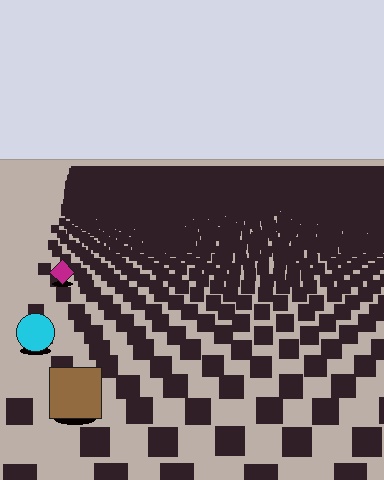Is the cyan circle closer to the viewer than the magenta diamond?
Yes. The cyan circle is closer — you can tell from the texture gradient: the ground texture is coarser near it.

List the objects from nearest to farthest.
From nearest to farthest: the brown square, the cyan circle, the magenta diamond.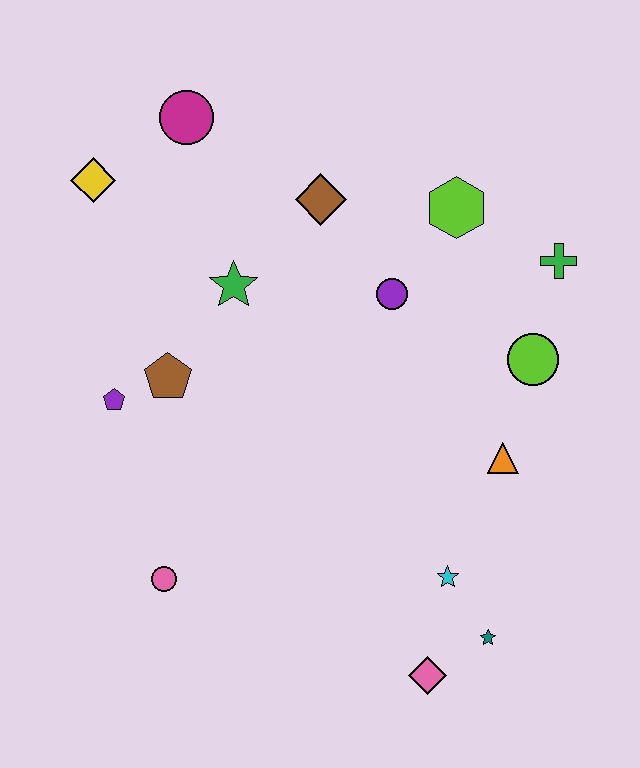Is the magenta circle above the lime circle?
Yes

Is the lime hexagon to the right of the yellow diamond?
Yes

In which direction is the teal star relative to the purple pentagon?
The teal star is to the right of the purple pentagon.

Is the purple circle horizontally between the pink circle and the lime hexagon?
Yes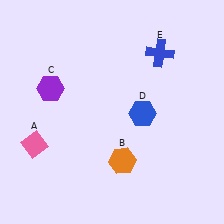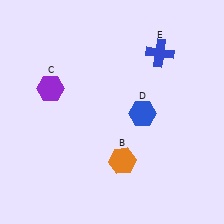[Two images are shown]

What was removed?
The pink diamond (A) was removed in Image 2.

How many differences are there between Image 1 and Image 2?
There is 1 difference between the two images.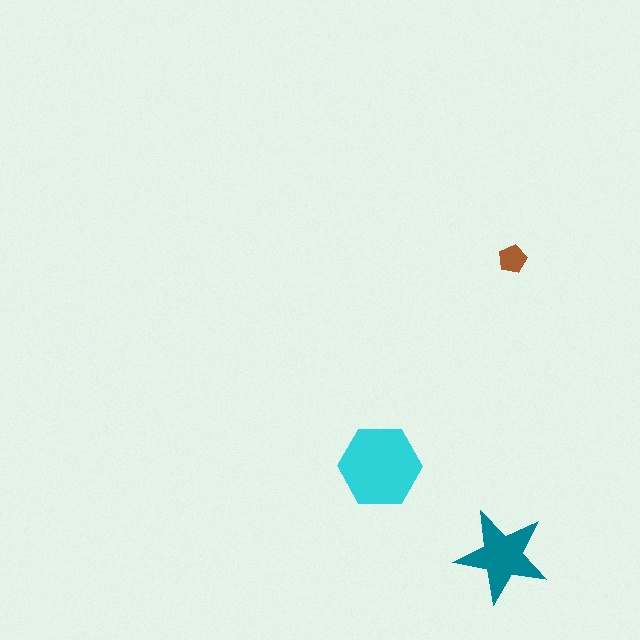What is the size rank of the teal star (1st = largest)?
2nd.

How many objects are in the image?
There are 3 objects in the image.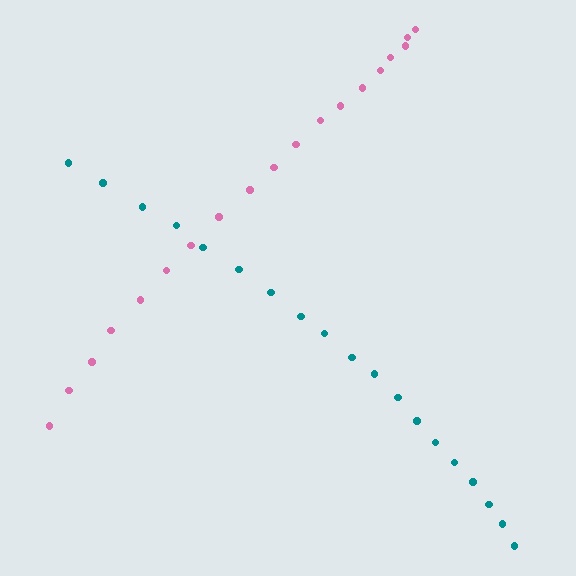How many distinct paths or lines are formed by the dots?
There are 2 distinct paths.